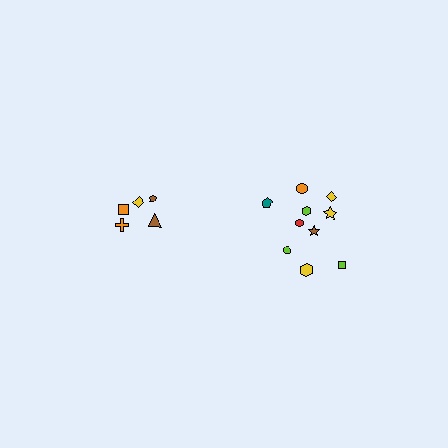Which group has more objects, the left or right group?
The right group.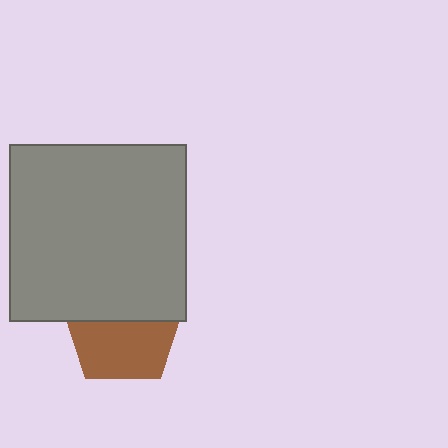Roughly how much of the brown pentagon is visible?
About half of it is visible (roughly 56%).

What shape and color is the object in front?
The object in front is a gray square.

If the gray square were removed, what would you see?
You would see the complete brown pentagon.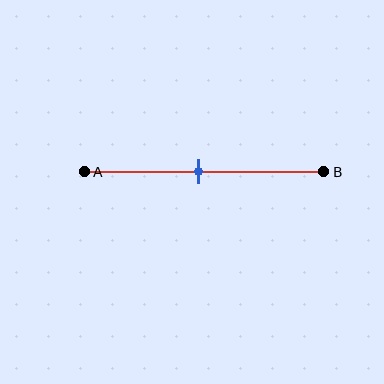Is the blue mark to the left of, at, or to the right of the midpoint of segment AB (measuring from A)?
The blue mark is approximately at the midpoint of segment AB.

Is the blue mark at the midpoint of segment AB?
Yes, the mark is approximately at the midpoint.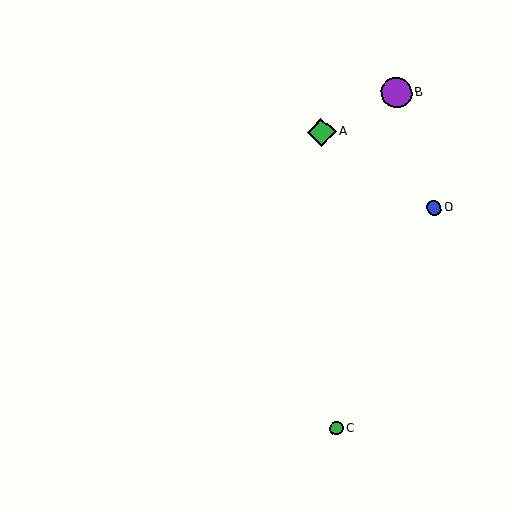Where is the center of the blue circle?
The center of the blue circle is at (434, 208).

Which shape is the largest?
The purple circle (labeled B) is the largest.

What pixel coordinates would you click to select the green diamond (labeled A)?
Click at (322, 132) to select the green diamond A.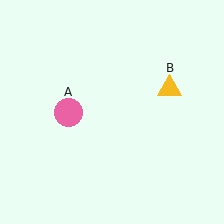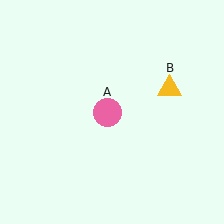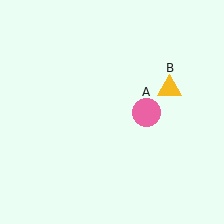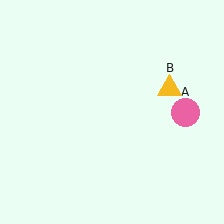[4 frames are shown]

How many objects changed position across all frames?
1 object changed position: pink circle (object A).